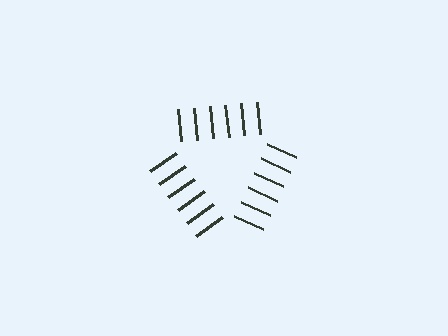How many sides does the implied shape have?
3 sides — the line-ends trace a triangle.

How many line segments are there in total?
18 — 6 along each of the 3 edges.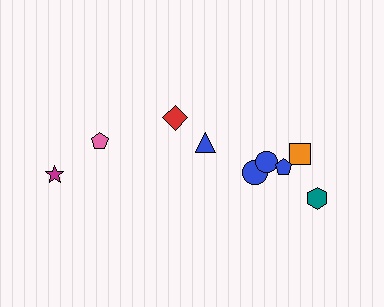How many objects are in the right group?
There are 6 objects.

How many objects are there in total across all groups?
There are 9 objects.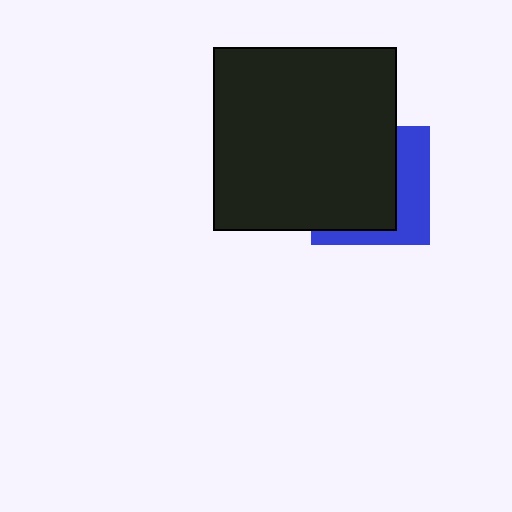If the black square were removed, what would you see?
You would see the complete blue square.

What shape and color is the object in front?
The object in front is a black square.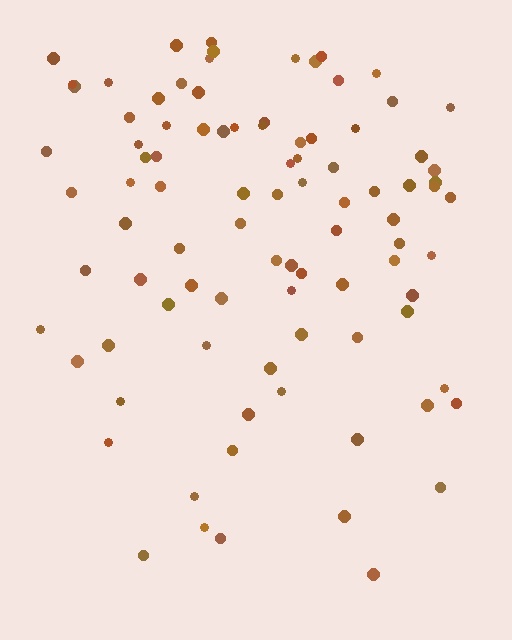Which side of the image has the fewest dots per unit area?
The bottom.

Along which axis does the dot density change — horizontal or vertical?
Vertical.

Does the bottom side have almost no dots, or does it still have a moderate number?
Still a moderate number, just noticeably fewer than the top.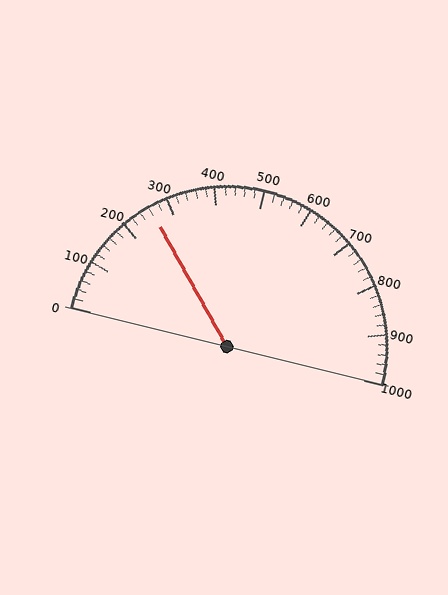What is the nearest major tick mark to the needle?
The nearest major tick mark is 300.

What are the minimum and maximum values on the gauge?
The gauge ranges from 0 to 1000.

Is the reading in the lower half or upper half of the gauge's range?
The reading is in the lower half of the range (0 to 1000).